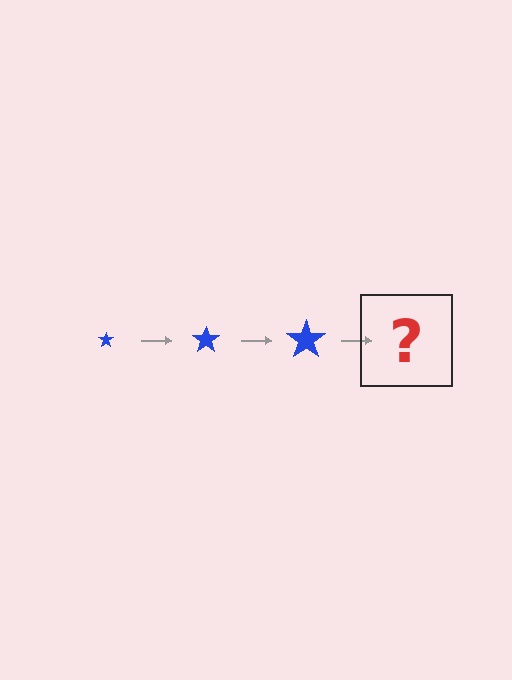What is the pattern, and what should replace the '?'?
The pattern is that the star gets progressively larger each step. The '?' should be a blue star, larger than the previous one.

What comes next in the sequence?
The next element should be a blue star, larger than the previous one.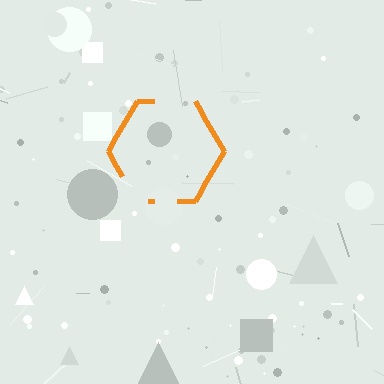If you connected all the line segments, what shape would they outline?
They would outline a hexagon.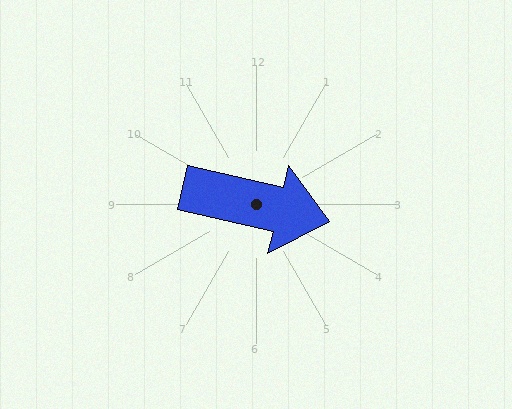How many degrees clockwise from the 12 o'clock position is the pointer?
Approximately 103 degrees.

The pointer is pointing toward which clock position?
Roughly 3 o'clock.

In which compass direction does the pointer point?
East.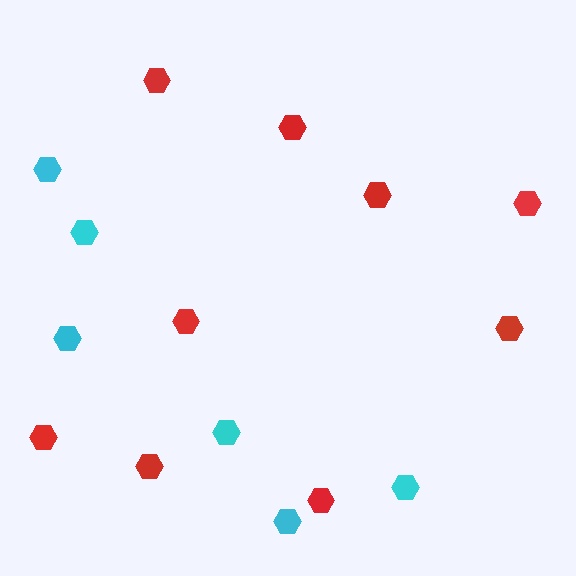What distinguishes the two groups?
There are 2 groups: one group of red hexagons (9) and one group of cyan hexagons (6).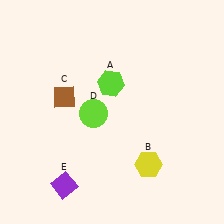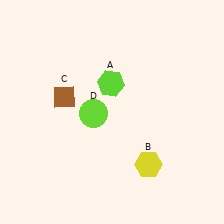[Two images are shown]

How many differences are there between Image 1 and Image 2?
There is 1 difference between the two images.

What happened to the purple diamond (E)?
The purple diamond (E) was removed in Image 2. It was in the bottom-left area of Image 1.